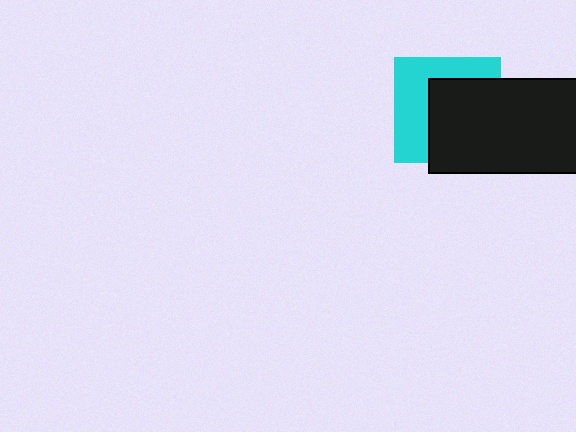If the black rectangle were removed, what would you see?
You would see the complete cyan square.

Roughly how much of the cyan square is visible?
A small part of it is visible (roughly 44%).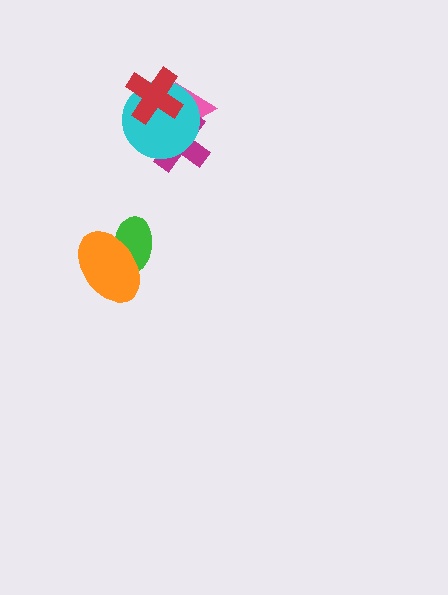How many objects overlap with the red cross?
3 objects overlap with the red cross.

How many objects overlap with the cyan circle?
3 objects overlap with the cyan circle.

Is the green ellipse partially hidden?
Yes, it is partially covered by another shape.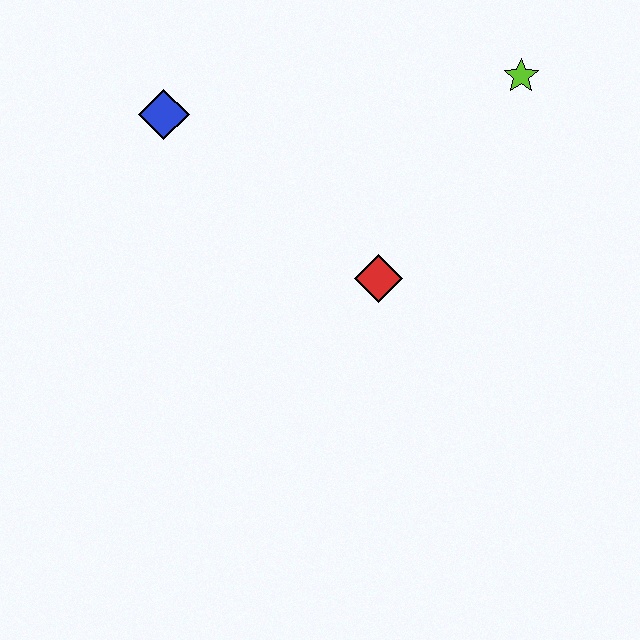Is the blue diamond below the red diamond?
No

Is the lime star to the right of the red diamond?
Yes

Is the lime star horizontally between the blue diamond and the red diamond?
No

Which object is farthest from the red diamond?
The blue diamond is farthest from the red diamond.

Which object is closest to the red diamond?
The lime star is closest to the red diamond.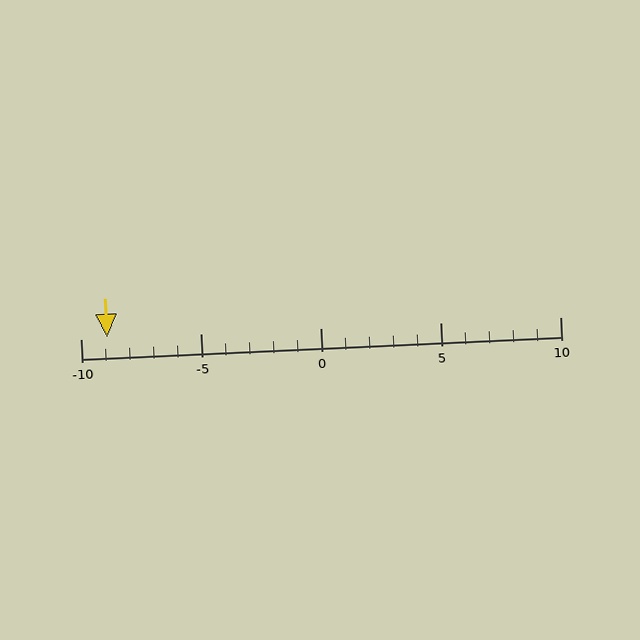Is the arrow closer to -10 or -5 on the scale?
The arrow is closer to -10.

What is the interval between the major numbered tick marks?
The major tick marks are spaced 5 units apart.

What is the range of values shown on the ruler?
The ruler shows values from -10 to 10.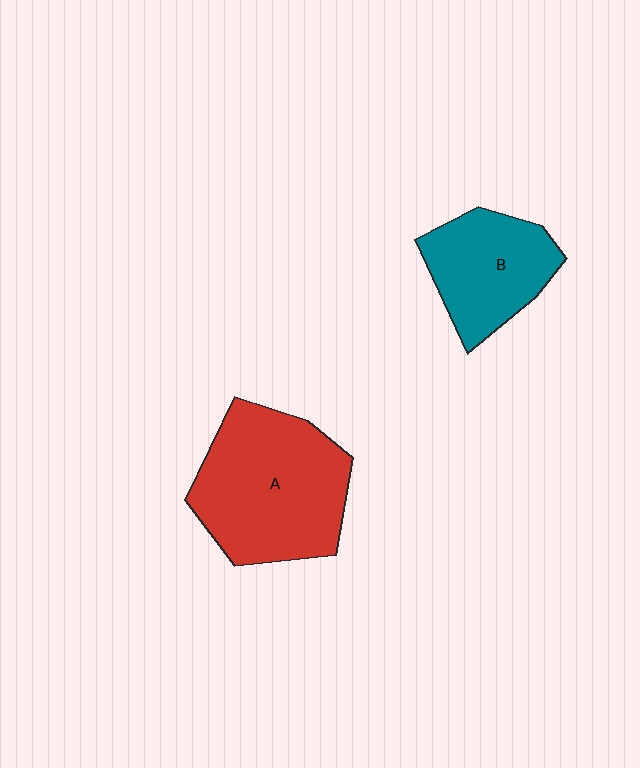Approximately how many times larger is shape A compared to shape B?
Approximately 1.6 times.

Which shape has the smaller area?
Shape B (teal).